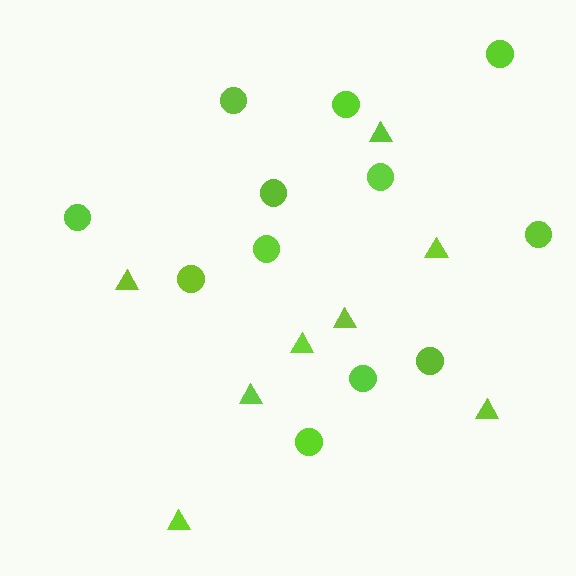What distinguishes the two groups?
There are 2 groups: one group of triangles (8) and one group of circles (12).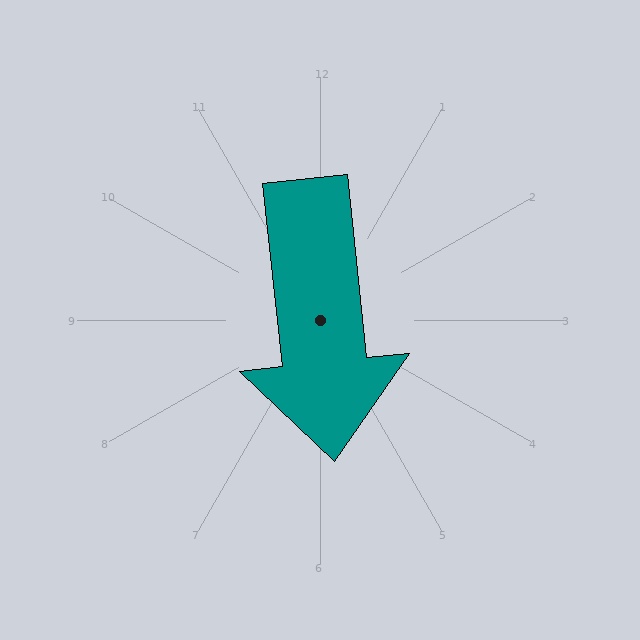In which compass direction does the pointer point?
South.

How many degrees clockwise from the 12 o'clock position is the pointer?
Approximately 174 degrees.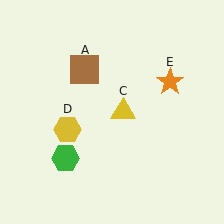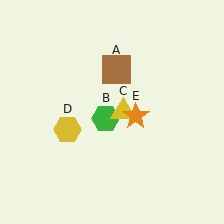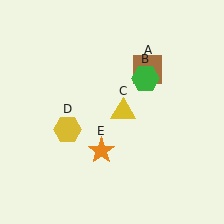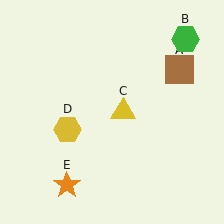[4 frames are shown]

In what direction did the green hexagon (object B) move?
The green hexagon (object B) moved up and to the right.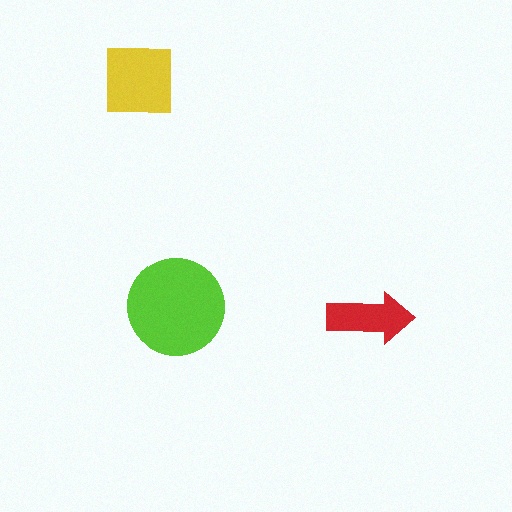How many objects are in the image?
There are 3 objects in the image.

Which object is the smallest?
The red arrow.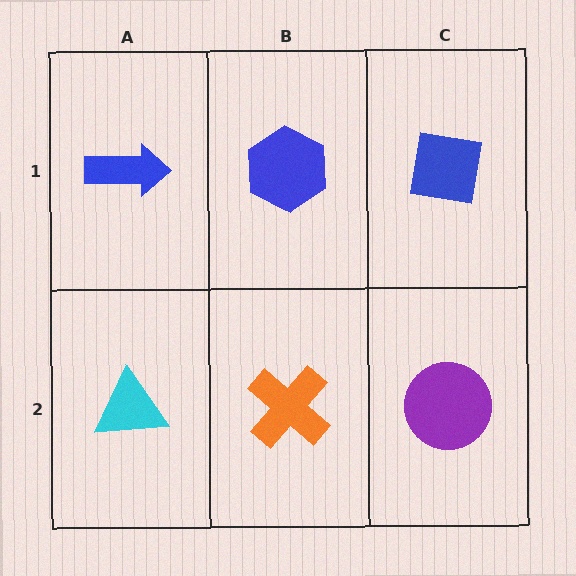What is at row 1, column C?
A blue square.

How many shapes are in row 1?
3 shapes.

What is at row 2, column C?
A purple circle.